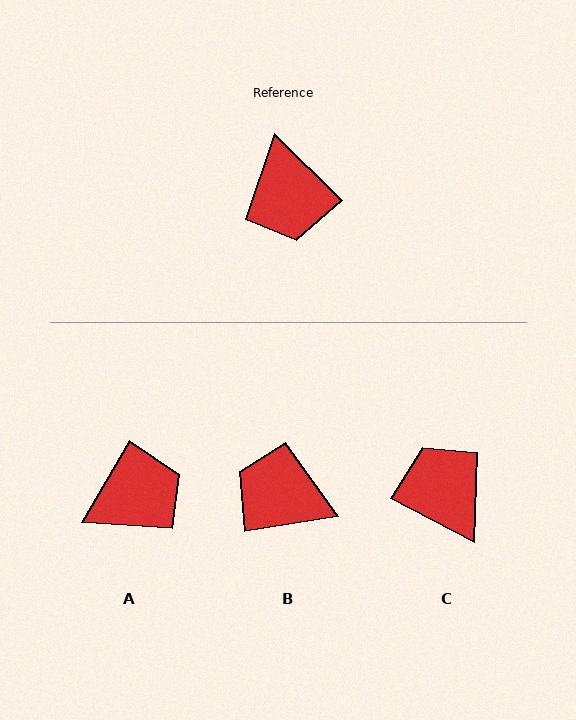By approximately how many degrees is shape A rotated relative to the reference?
Approximately 105 degrees counter-clockwise.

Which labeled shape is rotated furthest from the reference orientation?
C, about 163 degrees away.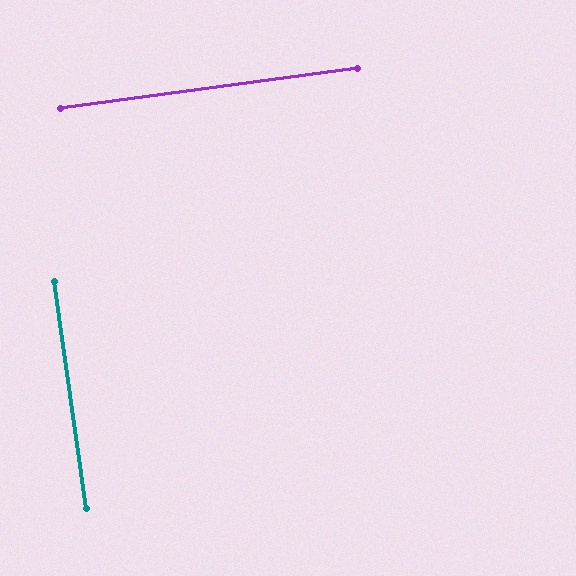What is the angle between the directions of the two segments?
Approximately 90 degrees.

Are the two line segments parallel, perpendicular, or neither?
Perpendicular — they meet at approximately 90°.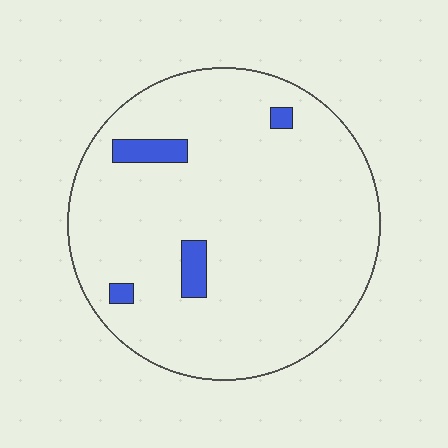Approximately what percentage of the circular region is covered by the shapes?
Approximately 5%.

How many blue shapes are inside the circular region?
4.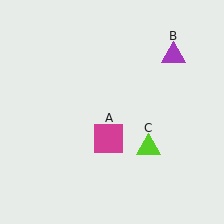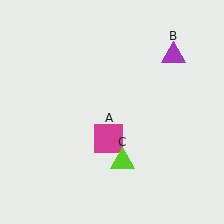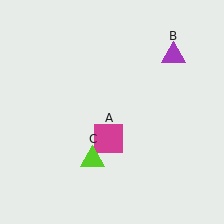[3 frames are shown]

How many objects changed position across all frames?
1 object changed position: lime triangle (object C).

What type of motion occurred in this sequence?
The lime triangle (object C) rotated clockwise around the center of the scene.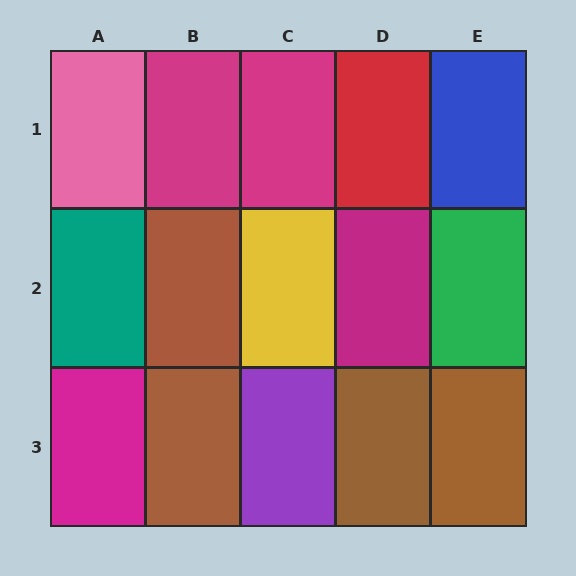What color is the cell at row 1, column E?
Blue.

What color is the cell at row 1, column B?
Magenta.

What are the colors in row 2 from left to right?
Teal, brown, yellow, magenta, green.